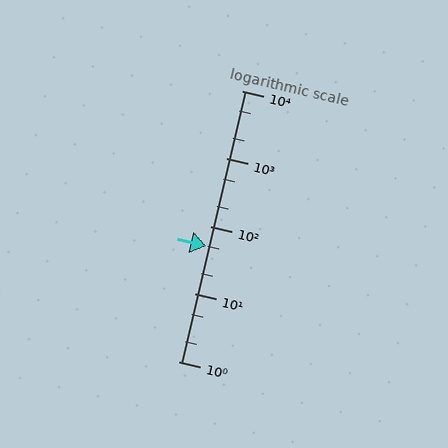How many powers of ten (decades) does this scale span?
The scale spans 4 decades, from 1 to 10000.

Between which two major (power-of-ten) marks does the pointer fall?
The pointer is between 10 and 100.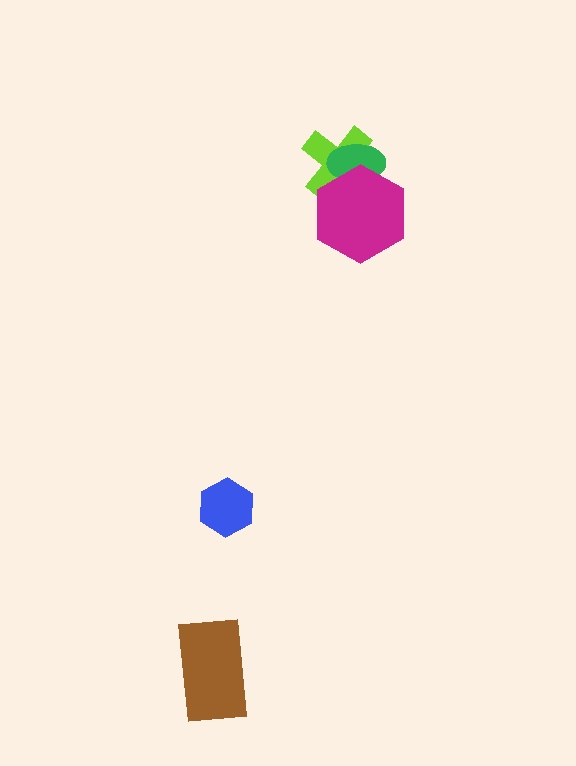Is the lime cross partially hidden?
Yes, it is partially covered by another shape.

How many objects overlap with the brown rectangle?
0 objects overlap with the brown rectangle.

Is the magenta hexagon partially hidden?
No, no other shape covers it.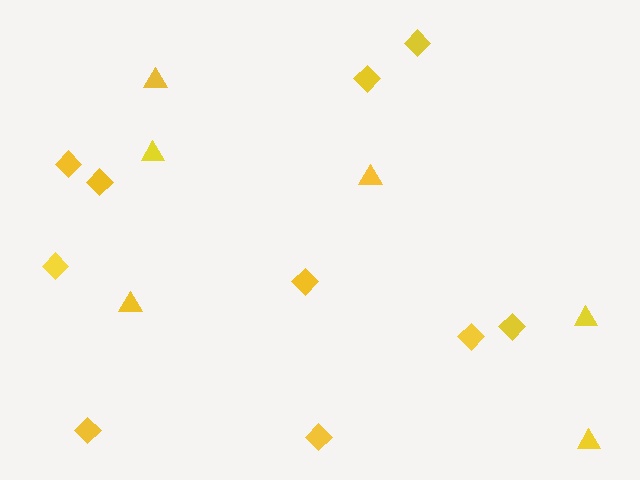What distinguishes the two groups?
There are 2 groups: one group of diamonds (10) and one group of triangles (6).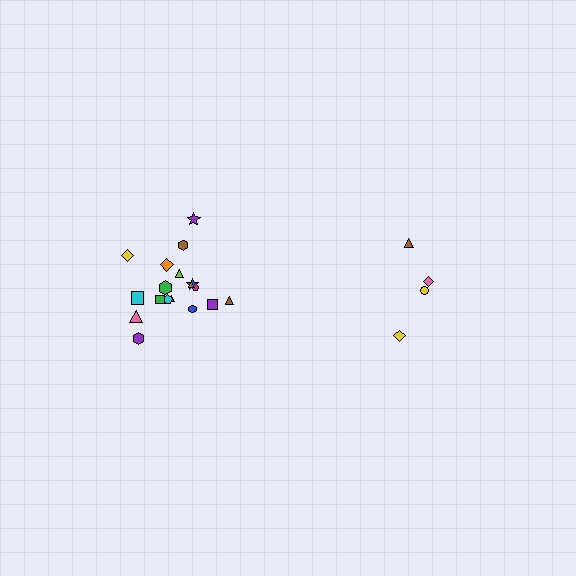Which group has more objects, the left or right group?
The left group.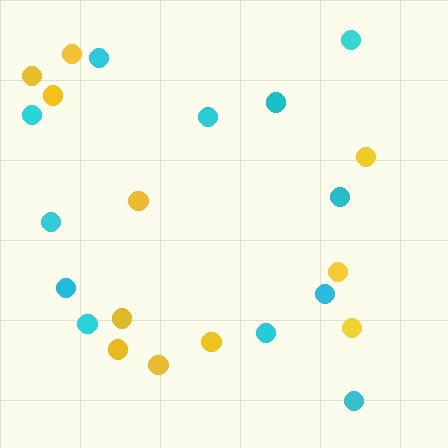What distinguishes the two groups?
There are 2 groups: one group of yellow circles (11) and one group of cyan circles (12).